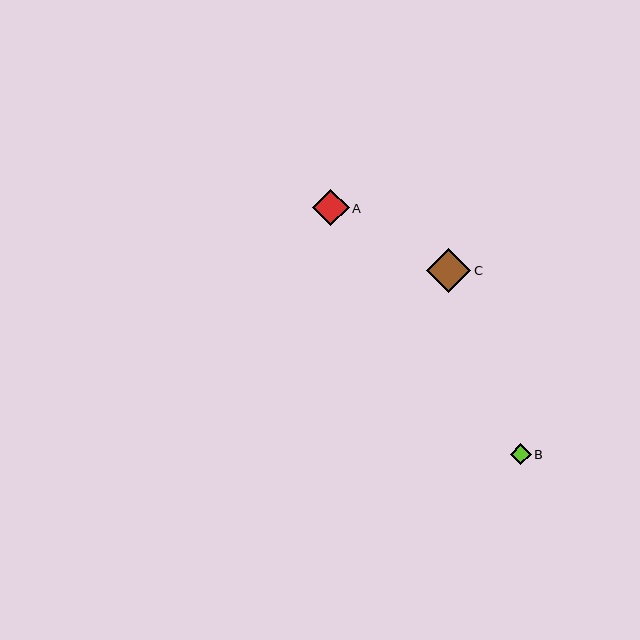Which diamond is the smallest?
Diamond B is the smallest with a size of approximately 21 pixels.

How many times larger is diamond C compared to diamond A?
Diamond C is approximately 1.2 times the size of diamond A.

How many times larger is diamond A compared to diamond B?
Diamond A is approximately 1.8 times the size of diamond B.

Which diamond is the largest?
Diamond C is the largest with a size of approximately 44 pixels.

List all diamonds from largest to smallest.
From largest to smallest: C, A, B.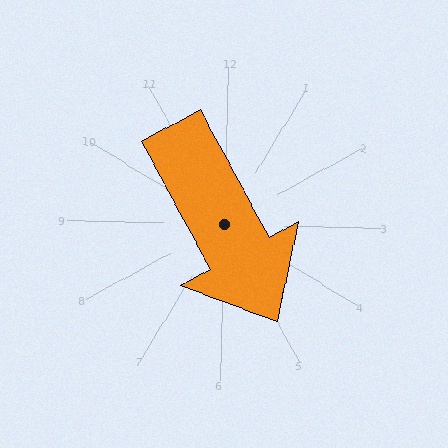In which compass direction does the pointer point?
Southeast.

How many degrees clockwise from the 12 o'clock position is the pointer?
Approximately 150 degrees.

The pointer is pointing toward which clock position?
Roughly 5 o'clock.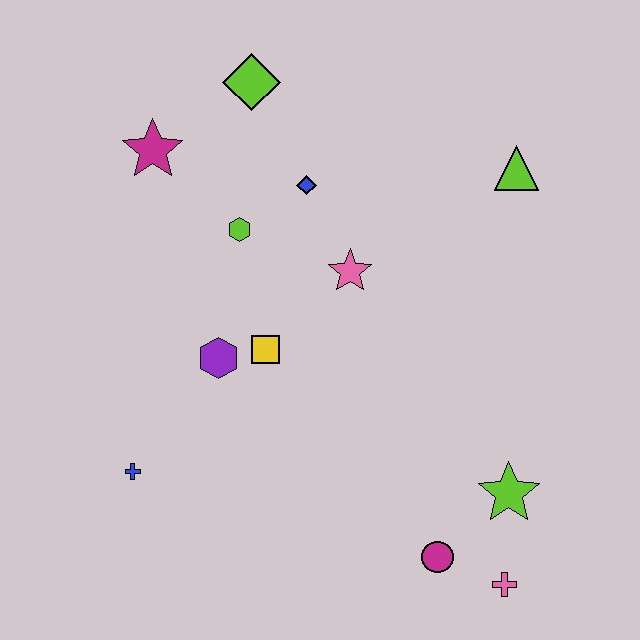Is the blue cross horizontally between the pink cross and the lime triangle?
No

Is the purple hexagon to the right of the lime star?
No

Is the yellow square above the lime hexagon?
No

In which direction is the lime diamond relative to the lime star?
The lime diamond is above the lime star.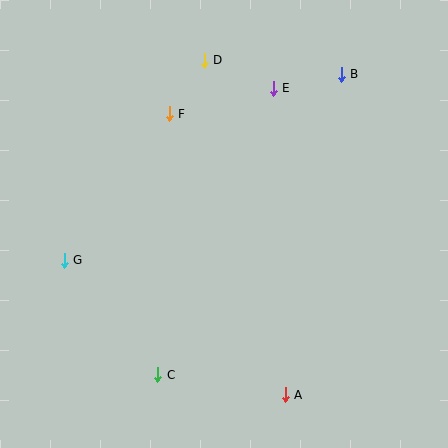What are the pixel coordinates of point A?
Point A is at (285, 395).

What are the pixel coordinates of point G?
Point G is at (64, 260).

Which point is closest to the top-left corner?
Point F is closest to the top-left corner.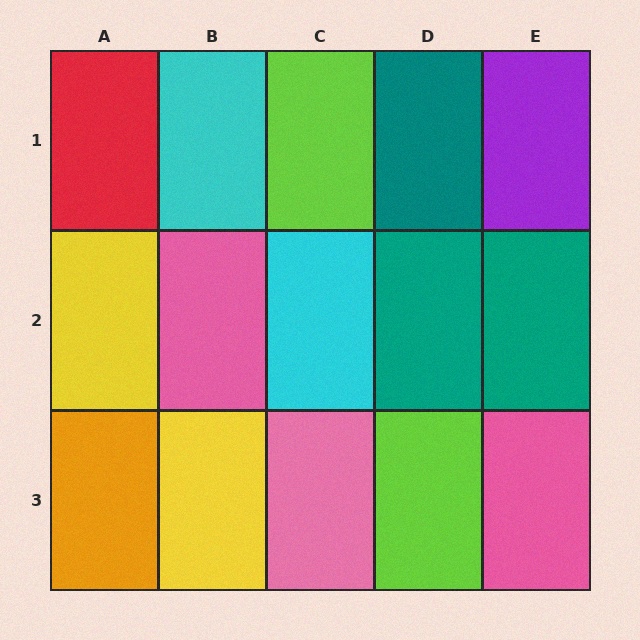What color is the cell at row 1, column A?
Red.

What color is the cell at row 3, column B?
Yellow.